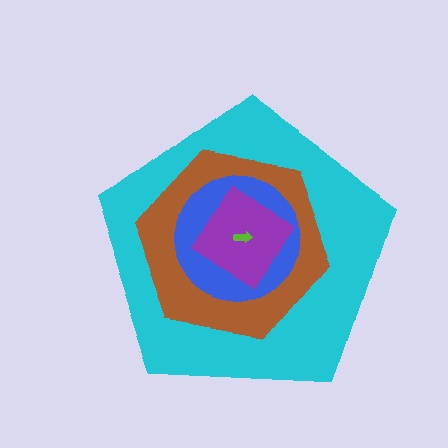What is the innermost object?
The lime arrow.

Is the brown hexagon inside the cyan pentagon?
Yes.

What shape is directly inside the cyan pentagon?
The brown hexagon.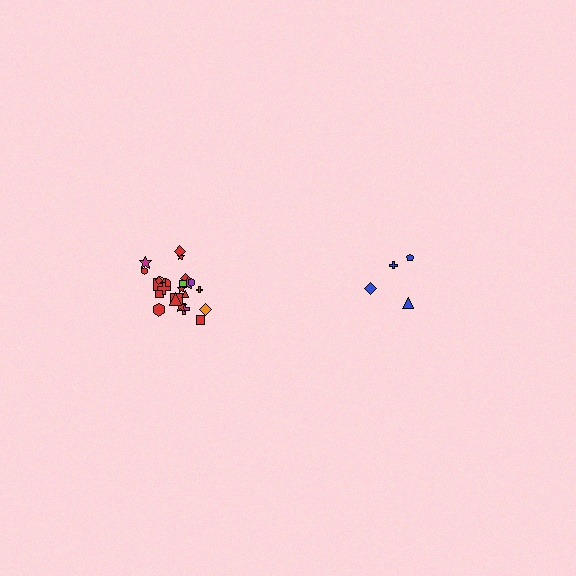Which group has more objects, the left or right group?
The left group.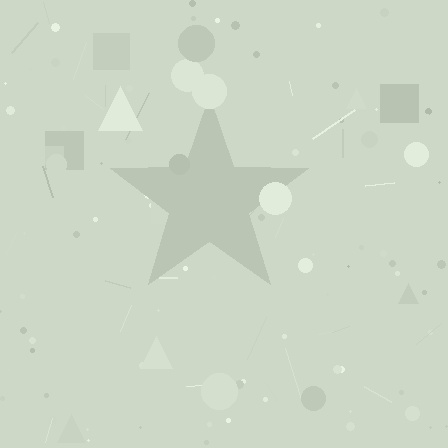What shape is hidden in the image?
A star is hidden in the image.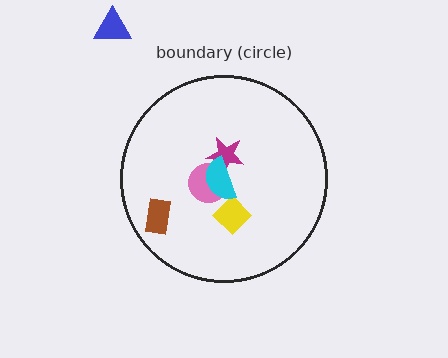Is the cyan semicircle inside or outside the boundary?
Inside.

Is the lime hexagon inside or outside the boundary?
Inside.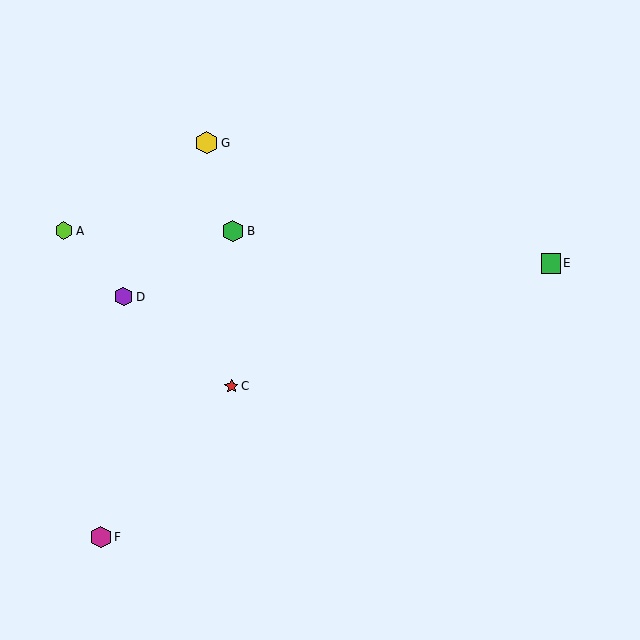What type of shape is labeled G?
Shape G is a yellow hexagon.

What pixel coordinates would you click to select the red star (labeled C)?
Click at (231, 386) to select the red star C.